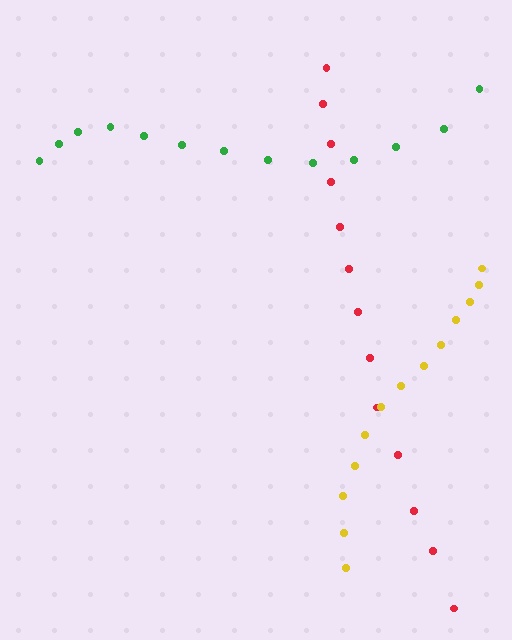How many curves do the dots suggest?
There are 3 distinct paths.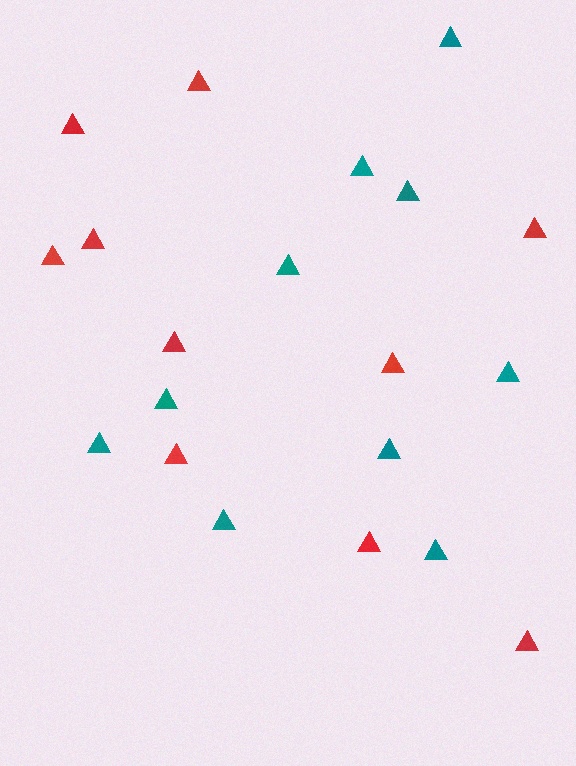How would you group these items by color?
There are 2 groups: one group of teal triangles (10) and one group of red triangles (10).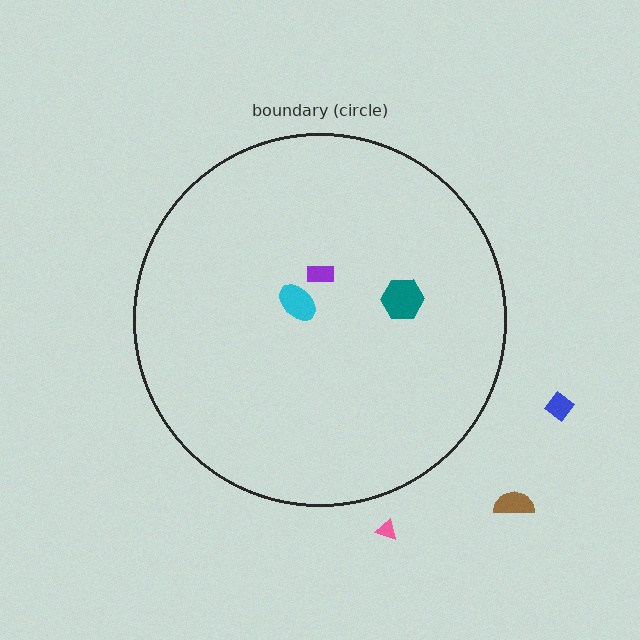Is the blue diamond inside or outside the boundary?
Outside.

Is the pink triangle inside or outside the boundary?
Outside.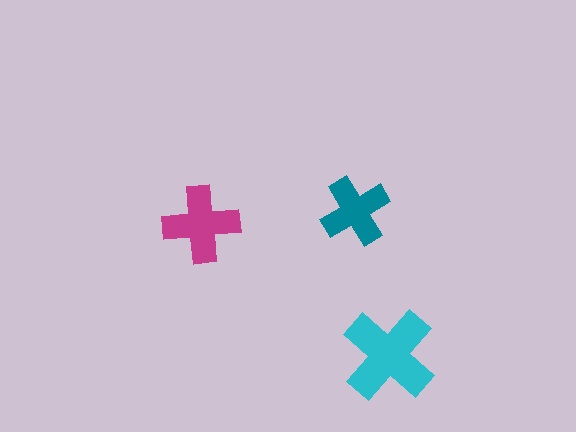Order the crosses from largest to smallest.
the cyan one, the magenta one, the teal one.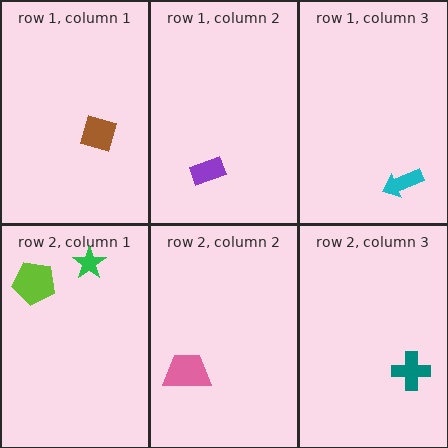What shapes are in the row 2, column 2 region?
The pink trapezoid.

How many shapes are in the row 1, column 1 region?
1.